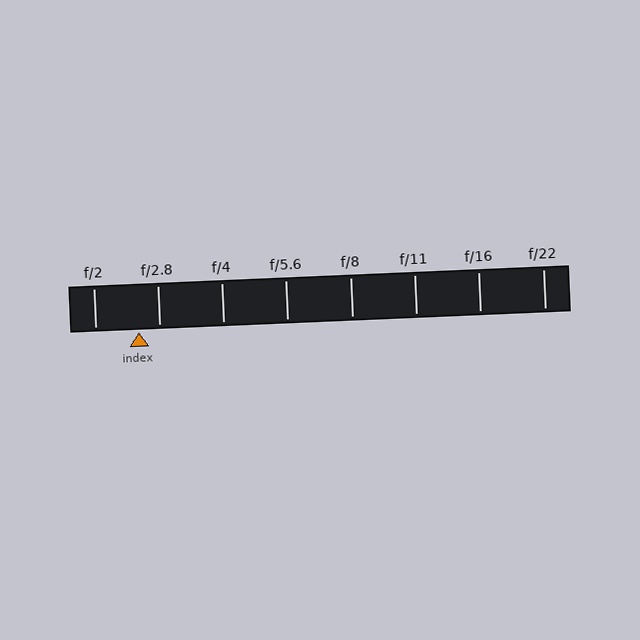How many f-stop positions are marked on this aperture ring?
There are 8 f-stop positions marked.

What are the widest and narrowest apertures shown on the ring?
The widest aperture shown is f/2 and the narrowest is f/22.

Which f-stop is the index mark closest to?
The index mark is closest to f/2.8.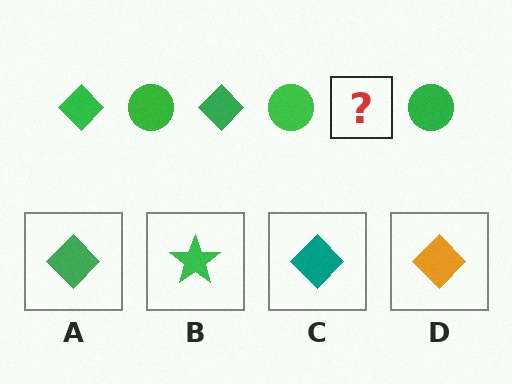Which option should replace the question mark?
Option A.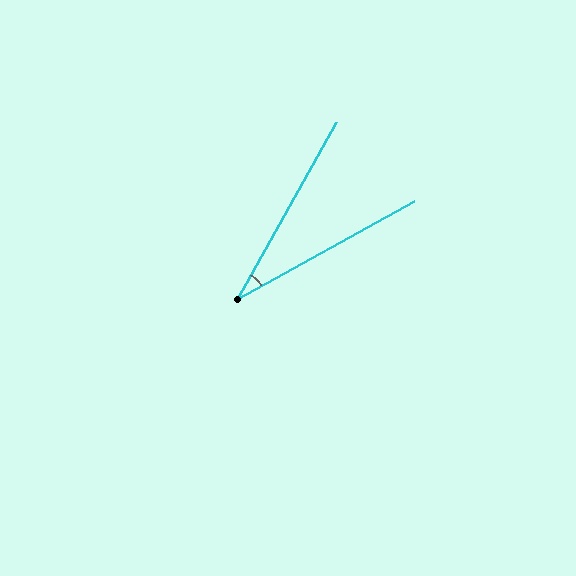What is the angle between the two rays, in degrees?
Approximately 32 degrees.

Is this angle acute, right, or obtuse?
It is acute.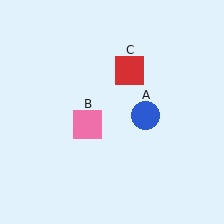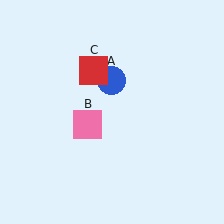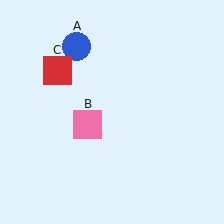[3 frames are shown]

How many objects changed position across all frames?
2 objects changed position: blue circle (object A), red square (object C).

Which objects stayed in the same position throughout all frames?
Pink square (object B) remained stationary.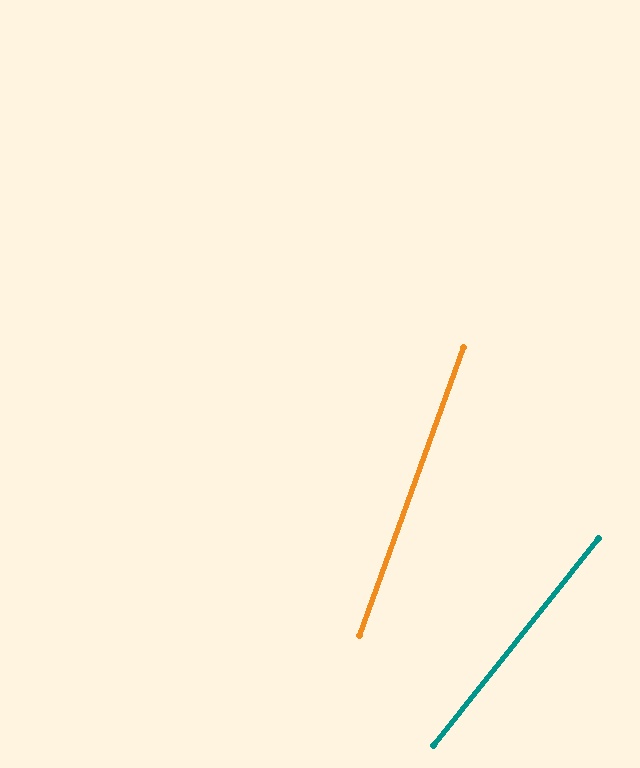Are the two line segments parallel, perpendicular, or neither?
Neither parallel nor perpendicular — they differ by about 19°.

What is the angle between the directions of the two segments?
Approximately 19 degrees.